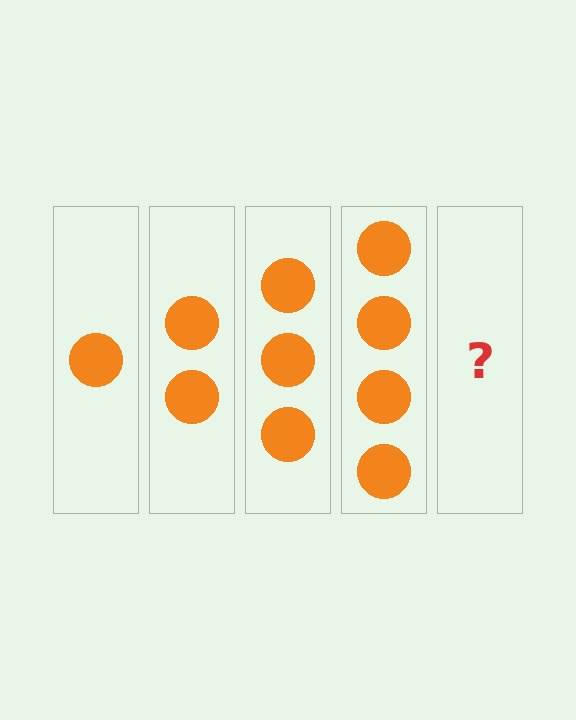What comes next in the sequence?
The next element should be 5 circles.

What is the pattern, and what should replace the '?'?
The pattern is that each step adds one more circle. The '?' should be 5 circles.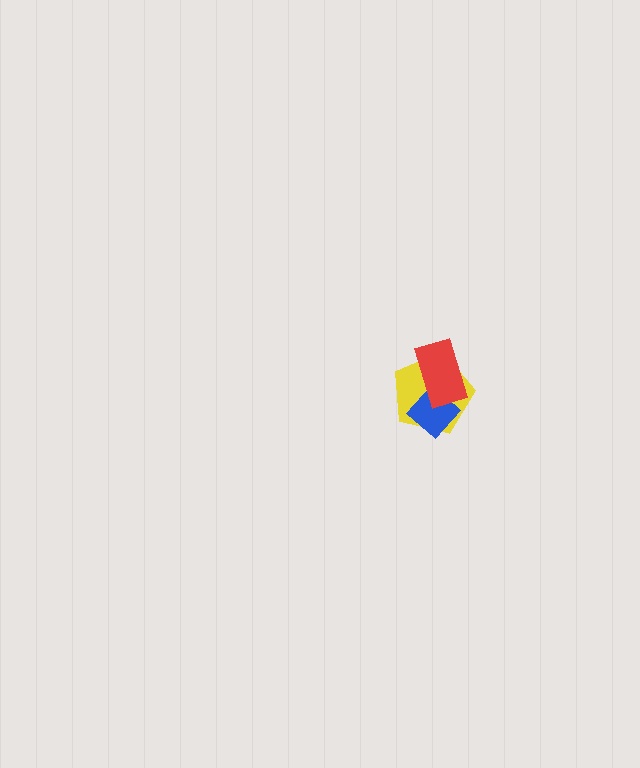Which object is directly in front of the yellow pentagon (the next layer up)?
The blue diamond is directly in front of the yellow pentagon.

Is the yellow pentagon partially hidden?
Yes, it is partially covered by another shape.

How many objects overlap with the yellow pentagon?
2 objects overlap with the yellow pentagon.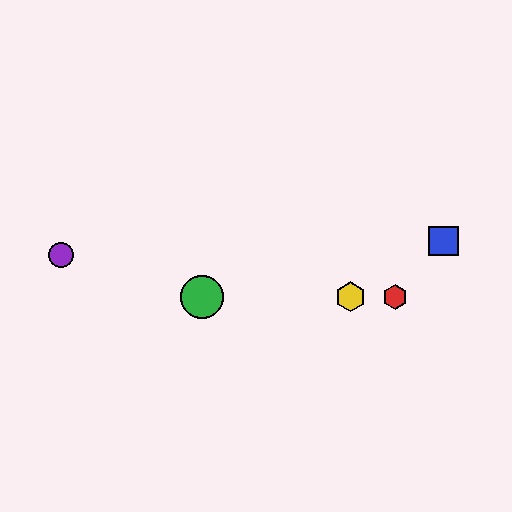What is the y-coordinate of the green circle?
The green circle is at y≈297.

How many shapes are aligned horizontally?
3 shapes (the red hexagon, the green circle, the yellow hexagon) are aligned horizontally.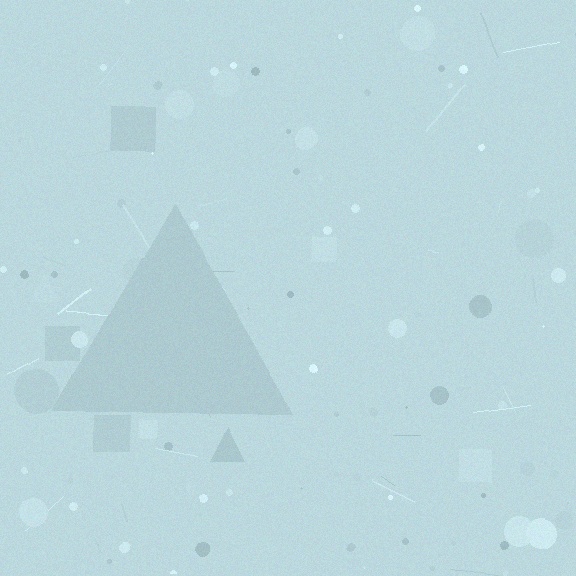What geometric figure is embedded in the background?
A triangle is embedded in the background.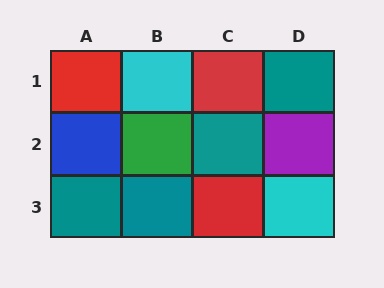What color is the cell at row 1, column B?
Cyan.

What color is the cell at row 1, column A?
Red.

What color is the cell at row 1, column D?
Teal.